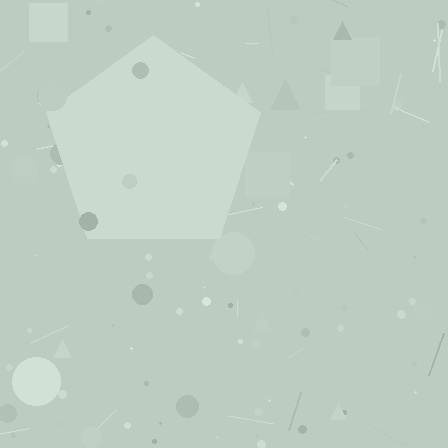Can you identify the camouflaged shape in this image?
The camouflaged shape is a pentagon.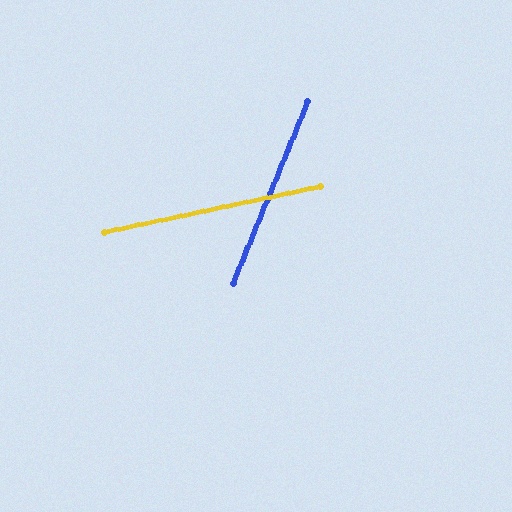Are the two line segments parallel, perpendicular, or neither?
Neither parallel nor perpendicular — they differ by about 56°.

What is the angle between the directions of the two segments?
Approximately 56 degrees.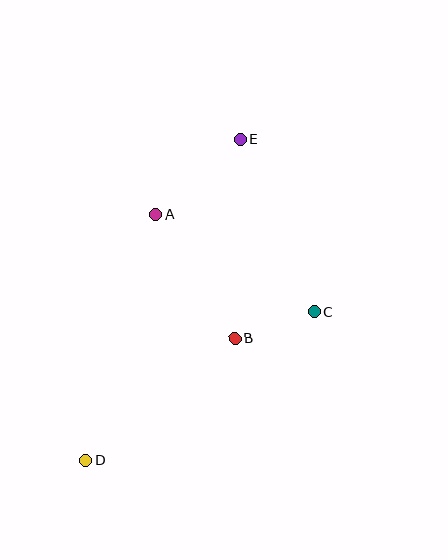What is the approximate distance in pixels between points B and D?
The distance between B and D is approximately 193 pixels.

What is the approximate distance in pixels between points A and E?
The distance between A and E is approximately 113 pixels.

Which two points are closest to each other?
Points B and C are closest to each other.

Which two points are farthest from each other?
Points D and E are farthest from each other.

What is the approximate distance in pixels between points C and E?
The distance between C and E is approximately 188 pixels.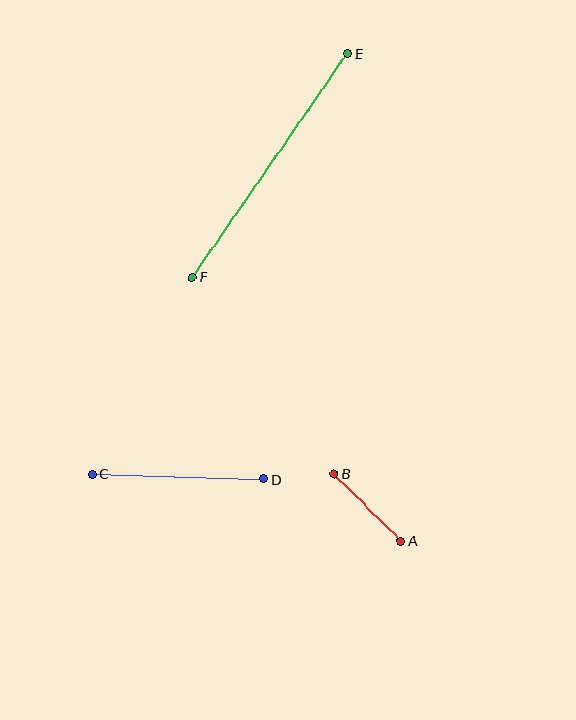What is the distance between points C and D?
The distance is approximately 172 pixels.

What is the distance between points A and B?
The distance is approximately 95 pixels.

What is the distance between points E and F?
The distance is approximately 272 pixels.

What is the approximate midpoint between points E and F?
The midpoint is at approximately (270, 165) pixels.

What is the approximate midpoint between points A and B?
The midpoint is at approximately (368, 507) pixels.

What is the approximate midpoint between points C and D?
The midpoint is at approximately (178, 477) pixels.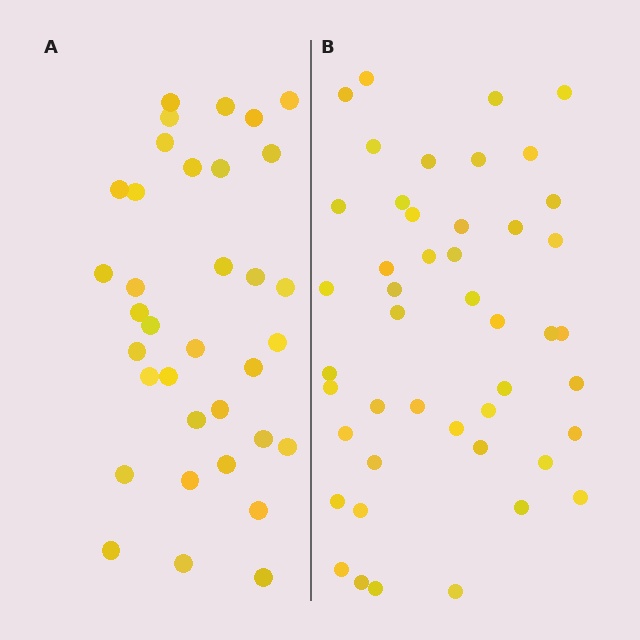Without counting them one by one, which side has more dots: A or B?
Region B (the right region) has more dots.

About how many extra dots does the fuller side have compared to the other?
Region B has roughly 12 or so more dots than region A.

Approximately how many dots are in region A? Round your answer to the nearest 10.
About 40 dots. (The exact count is 35, which rounds to 40.)